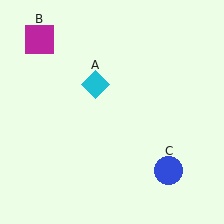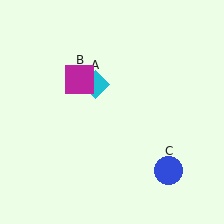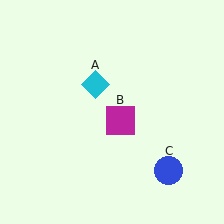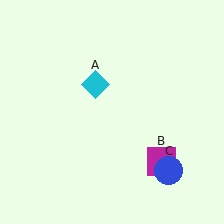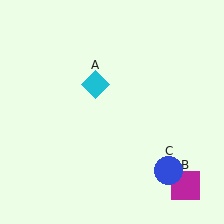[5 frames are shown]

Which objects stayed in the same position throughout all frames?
Cyan diamond (object A) and blue circle (object C) remained stationary.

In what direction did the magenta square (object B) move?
The magenta square (object B) moved down and to the right.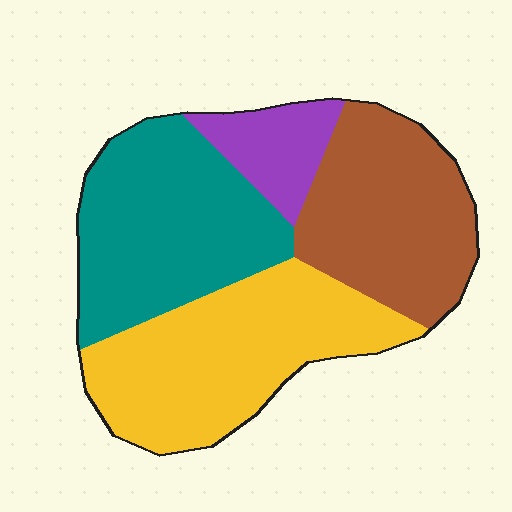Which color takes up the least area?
Purple, at roughly 10%.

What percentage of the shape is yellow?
Yellow takes up about one third (1/3) of the shape.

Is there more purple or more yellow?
Yellow.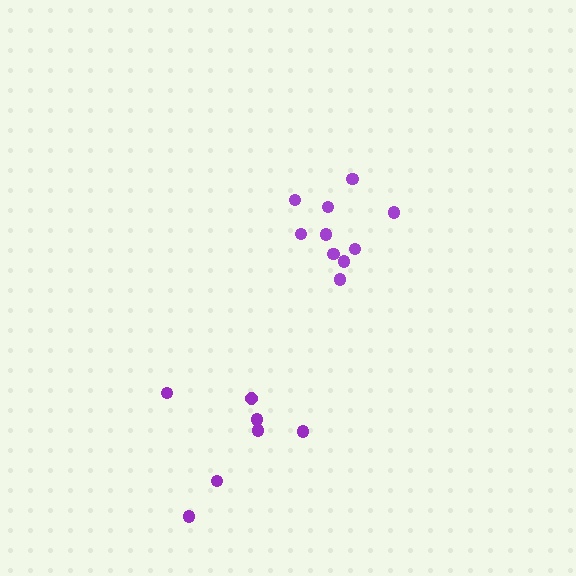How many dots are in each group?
Group 1: 10 dots, Group 2: 7 dots (17 total).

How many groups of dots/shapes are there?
There are 2 groups.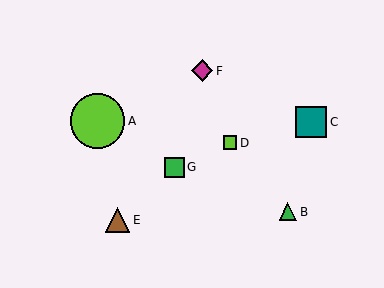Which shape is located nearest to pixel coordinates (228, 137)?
The lime square (labeled D) at (230, 143) is nearest to that location.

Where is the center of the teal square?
The center of the teal square is at (311, 122).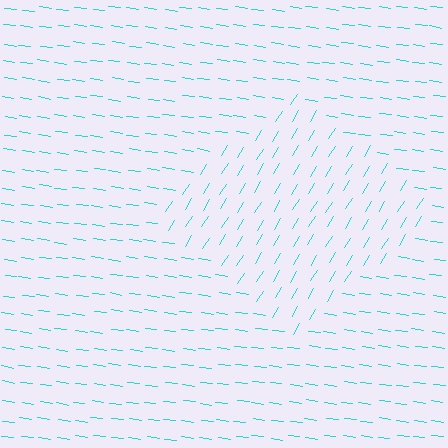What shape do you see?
I see a diamond.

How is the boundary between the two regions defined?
The boundary is defined purely by a change in line orientation (approximately 66 degrees difference). All lines are the same color and thickness.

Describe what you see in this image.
The image is filled with small cyan line segments. A diamond region in the image has lines oriented differently from the surrounding lines, creating a visible texture boundary.